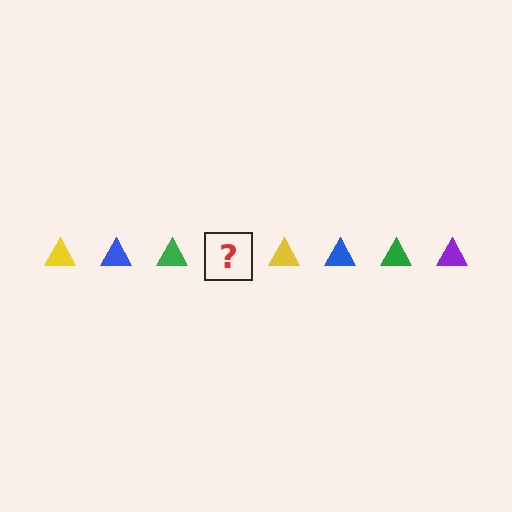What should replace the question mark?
The question mark should be replaced with a purple triangle.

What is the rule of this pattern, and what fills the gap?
The rule is that the pattern cycles through yellow, blue, green, purple triangles. The gap should be filled with a purple triangle.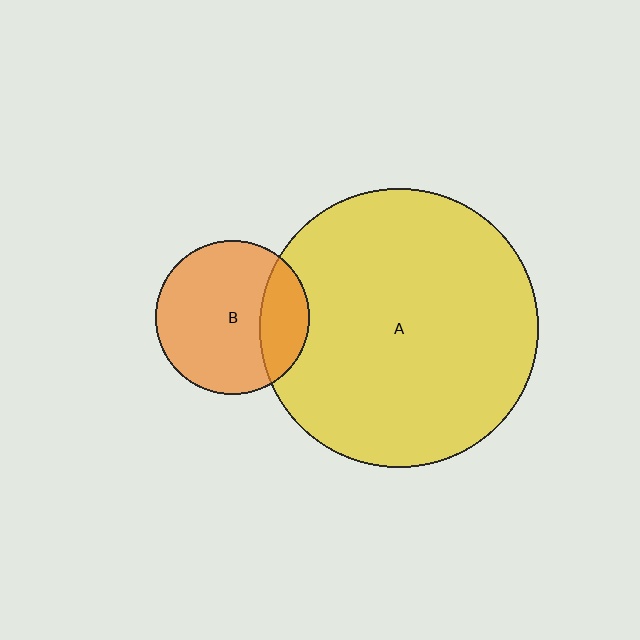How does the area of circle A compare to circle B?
Approximately 3.3 times.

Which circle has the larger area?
Circle A (yellow).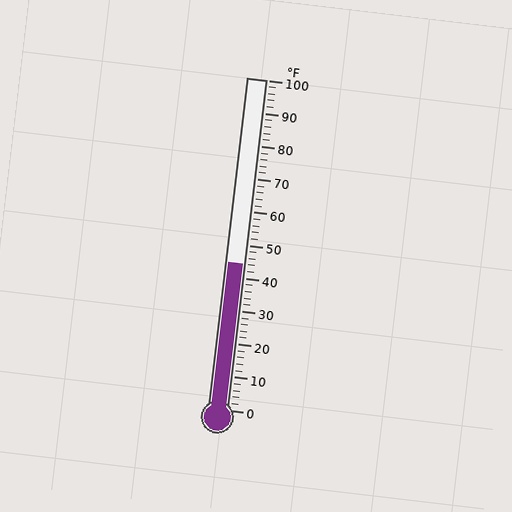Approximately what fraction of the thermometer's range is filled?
The thermometer is filled to approximately 45% of its range.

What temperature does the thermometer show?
The thermometer shows approximately 44°F.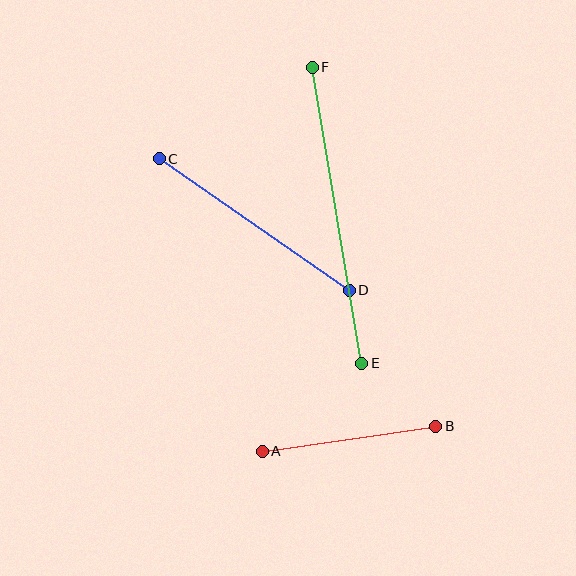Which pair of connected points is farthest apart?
Points E and F are farthest apart.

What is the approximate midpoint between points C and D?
The midpoint is at approximately (254, 225) pixels.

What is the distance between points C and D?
The distance is approximately 231 pixels.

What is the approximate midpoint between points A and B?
The midpoint is at approximately (349, 439) pixels.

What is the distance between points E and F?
The distance is approximately 300 pixels.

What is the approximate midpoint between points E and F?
The midpoint is at approximately (337, 215) pixels.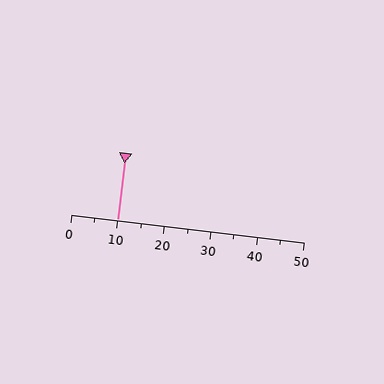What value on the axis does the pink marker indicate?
The marker indicates approximately 10.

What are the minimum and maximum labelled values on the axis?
The axis runs from 0 to 50.